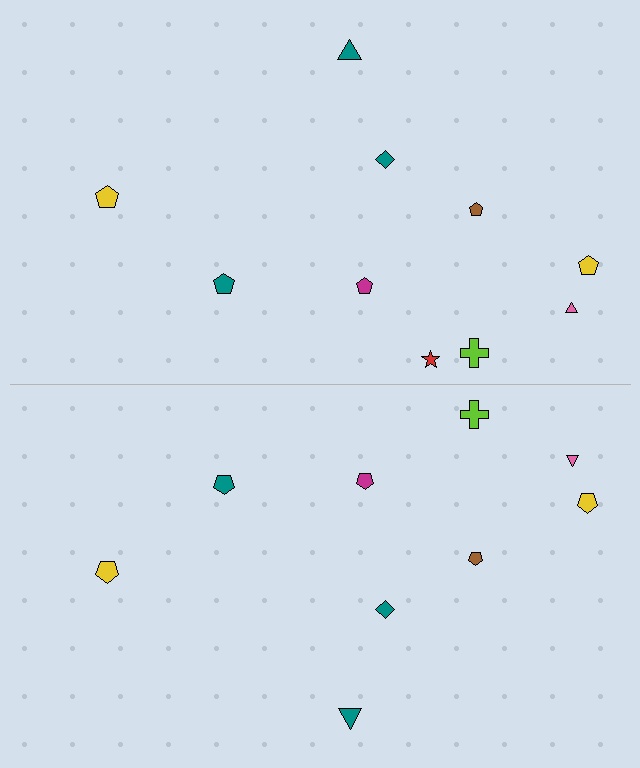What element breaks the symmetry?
A red star is missing from the bottom side.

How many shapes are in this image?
There are 19 shapes in this image.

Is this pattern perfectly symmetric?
No, the pattern is not perfectly symmetric. A red star is missing from the bottom side.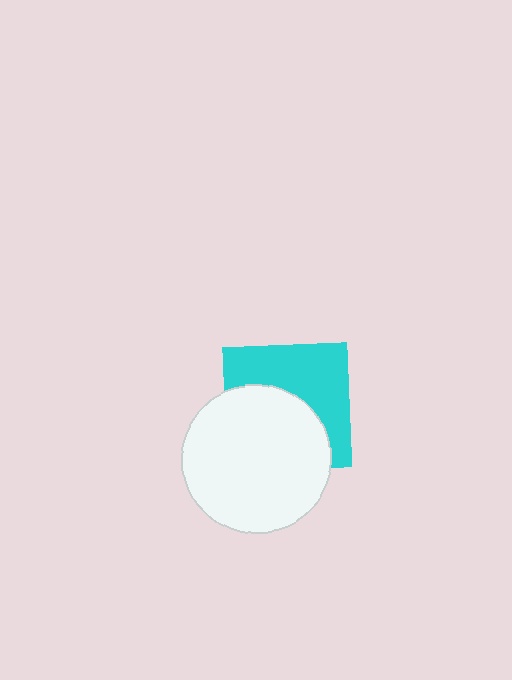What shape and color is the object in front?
The object in front is a white circle.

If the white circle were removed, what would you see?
You would see the complete cyan square.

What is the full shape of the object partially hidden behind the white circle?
The partially hidden object is a cyan square.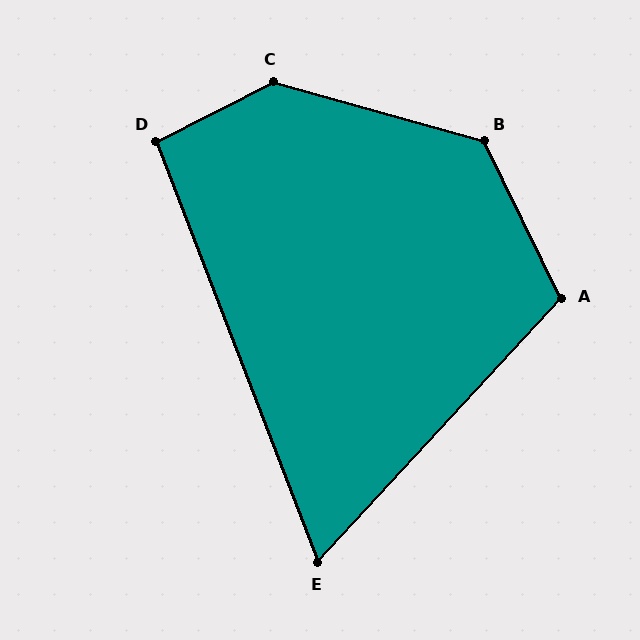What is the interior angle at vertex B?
Approximately 132 degrees (obtuse).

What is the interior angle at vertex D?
Approximately 96 degrees (obtuse).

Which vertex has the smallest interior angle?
E, at approximately 64 degrees.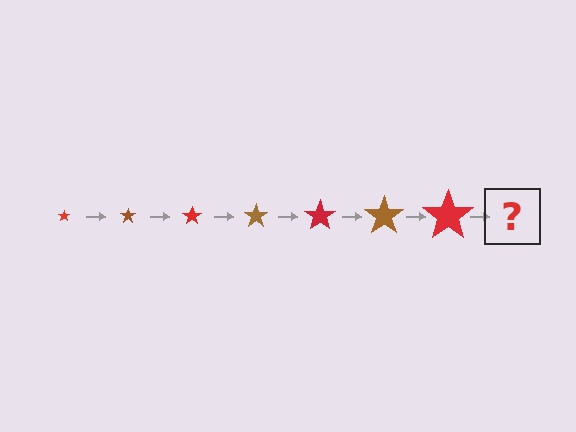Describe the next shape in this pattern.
It should be a brown star, larger than the previous one.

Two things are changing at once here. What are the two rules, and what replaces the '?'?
The two rules are that the star grows larger each step and the color cycles through red and brown. The '?' should be a brown star, larger than the previous one.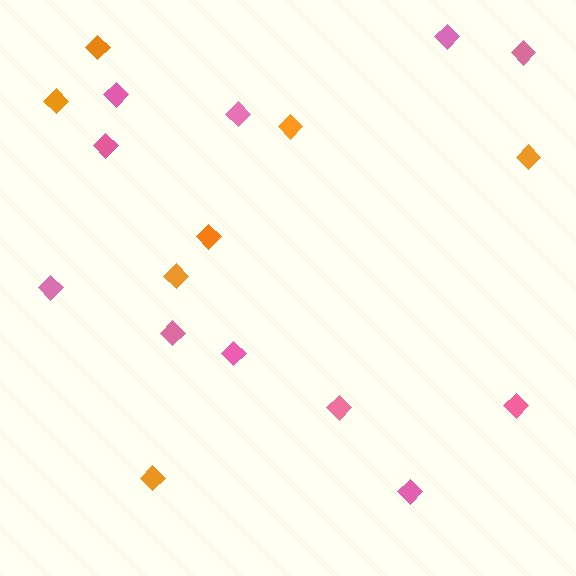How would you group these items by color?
There are 2 groups: one group of pink diamonds (11) and one group of orange diamonds (7).